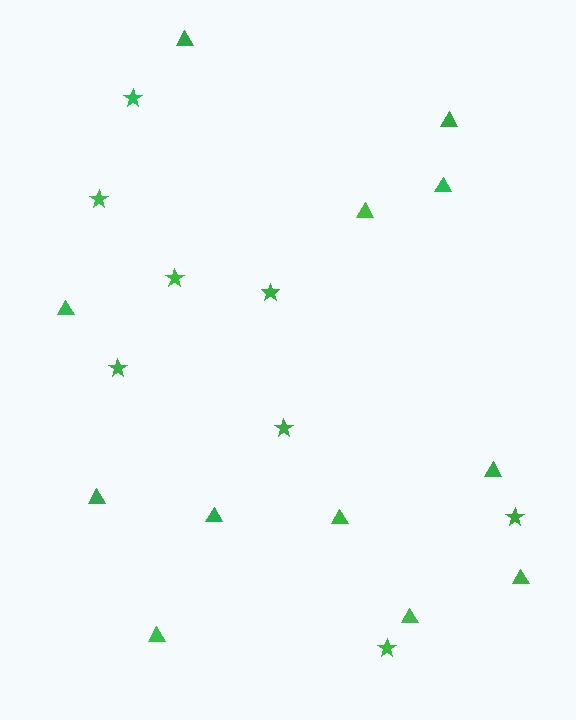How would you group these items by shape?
There are 2 groups: one group of stars (8) and one group of triangles (12).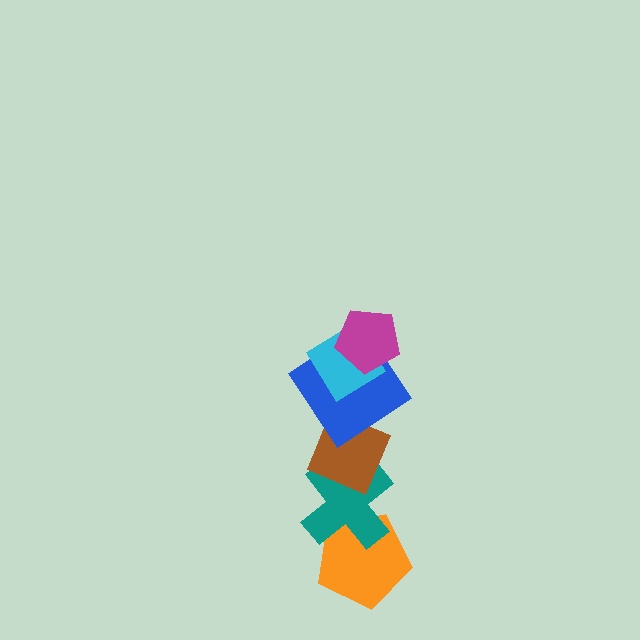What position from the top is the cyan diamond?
The cyan diamond is 2nd from the top.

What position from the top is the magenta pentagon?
The magenta pentagon is 1st from the top.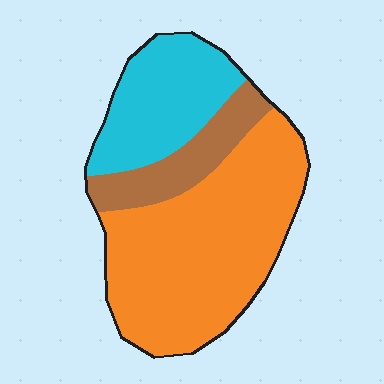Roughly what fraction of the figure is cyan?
Cyan covers around 25% of the figure.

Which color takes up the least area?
Brown, at roughly 15%.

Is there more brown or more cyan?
Cyan.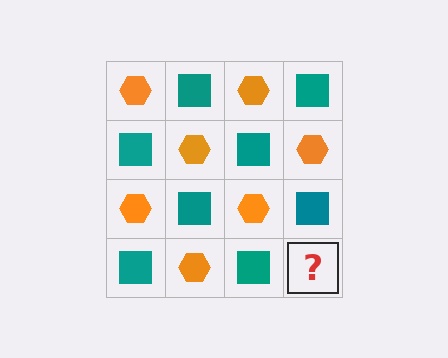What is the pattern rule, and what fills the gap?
The rule is that it alternates orange hexagon and teal square in a checkerboard pattern. The gap should be filled with an orange hexagon.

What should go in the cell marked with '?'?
The missing cell should contain an orange hexagon.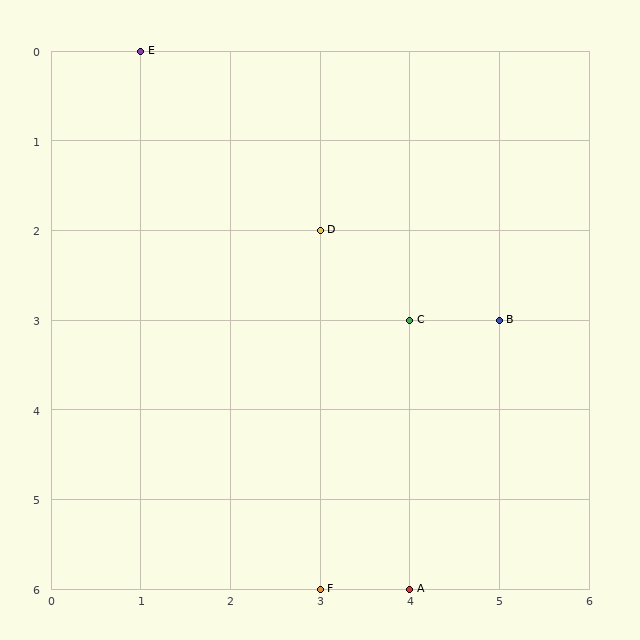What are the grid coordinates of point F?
Point F is at grid coordinates (3, 6).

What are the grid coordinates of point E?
Point E is at grid coordinates (1, 0).